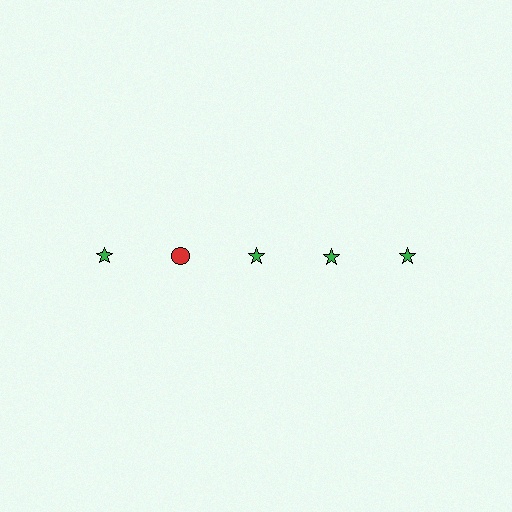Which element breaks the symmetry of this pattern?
The red circle in the top row, second from left column breaks the symmetry. All other shapes are green stars.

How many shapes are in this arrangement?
There are 5 shapes arranged in a grid pattern.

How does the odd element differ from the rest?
It differs in both color (red instead of green) and shape (circle instead of star).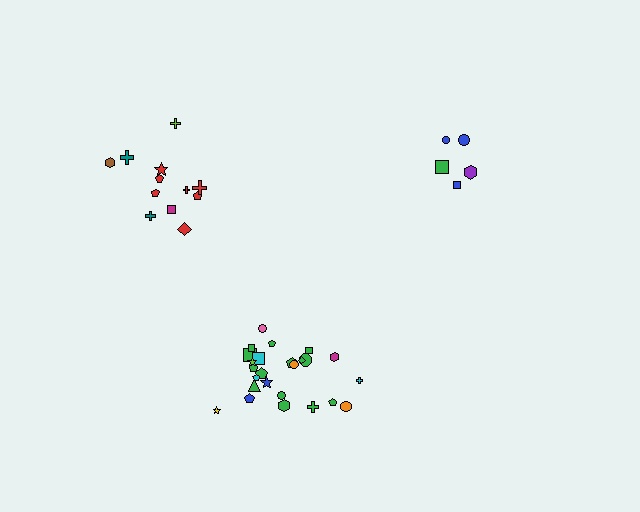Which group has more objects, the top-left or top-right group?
The top-left group.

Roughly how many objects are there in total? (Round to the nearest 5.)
Roughly 40 objects in total.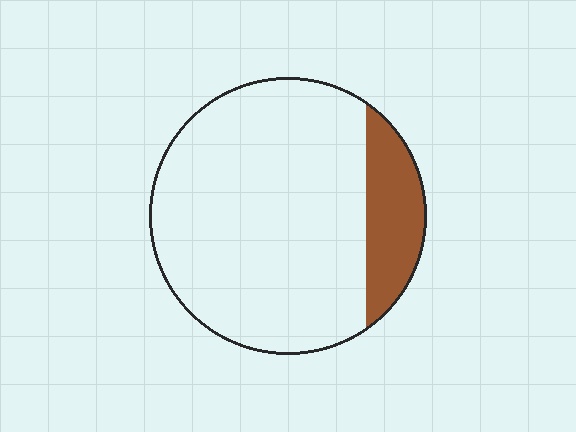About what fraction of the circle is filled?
About one sixth (1/6).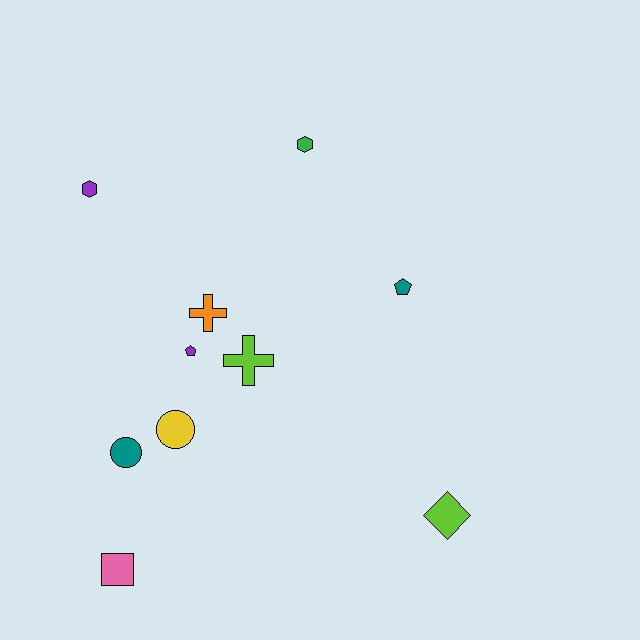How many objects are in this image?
There are 10 objects.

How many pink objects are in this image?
There is 1 pink object.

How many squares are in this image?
There is 1 square.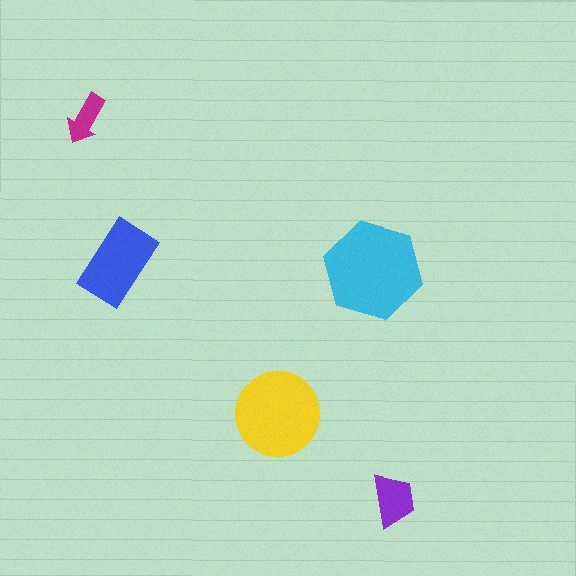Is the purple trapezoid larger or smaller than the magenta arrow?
Larger.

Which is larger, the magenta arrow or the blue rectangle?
The blue rectangle.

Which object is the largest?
The cyan hexagon.